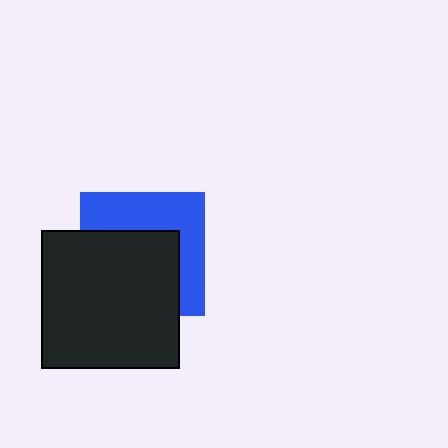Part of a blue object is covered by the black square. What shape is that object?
It is a square.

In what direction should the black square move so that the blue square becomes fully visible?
The black square should move toward the lower-left. That is the shortest direction to clear the overlap and leave the blue square fully visible.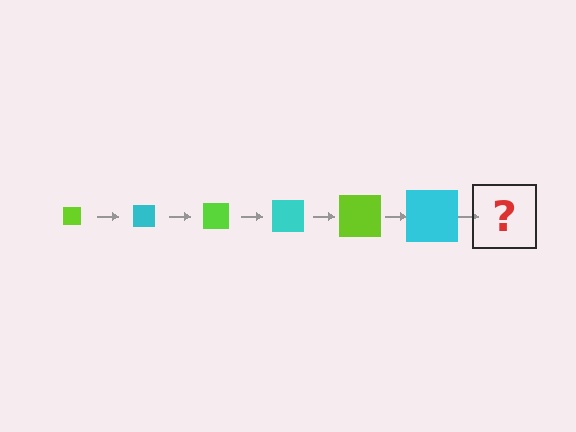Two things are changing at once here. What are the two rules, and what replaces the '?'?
The two rules are that the square grows larger each step and the color cycles through lime and cyan. The '?' should be a lime square, larger than the previous one.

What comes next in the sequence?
The next element should be a lime square, larger than the previous one.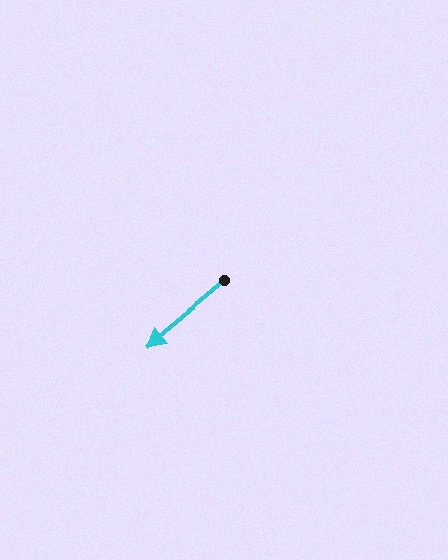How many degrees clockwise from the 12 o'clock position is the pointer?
Approximately 229 degrees.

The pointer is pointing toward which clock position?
Roughly 8 o'clock.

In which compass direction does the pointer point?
Southwest.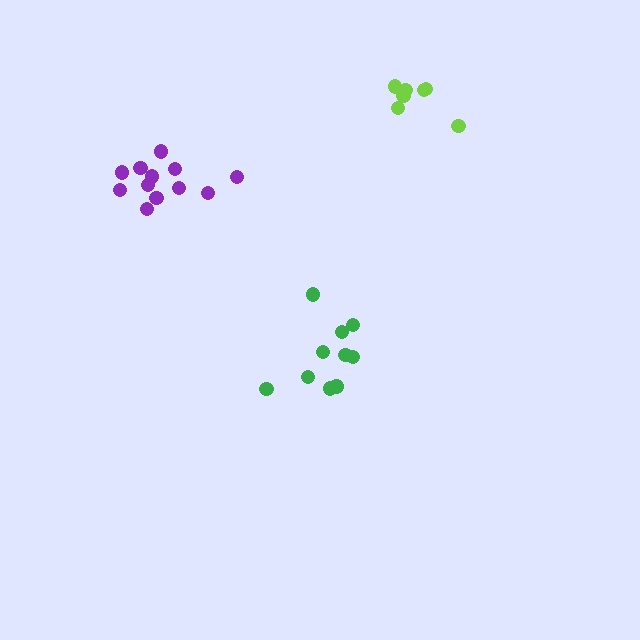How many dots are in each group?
Group 1: 12 dots, Group 2: 10 dots, Group 3: 7 dots (29 total).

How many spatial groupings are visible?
There are 3 spatial groupings.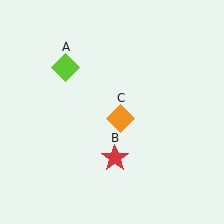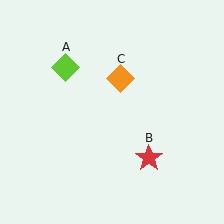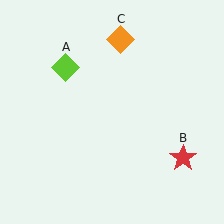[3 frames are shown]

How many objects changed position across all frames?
2 objects changed position: red star (object B), orange diamond (object C).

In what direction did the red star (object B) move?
The red star (object B) moved right.